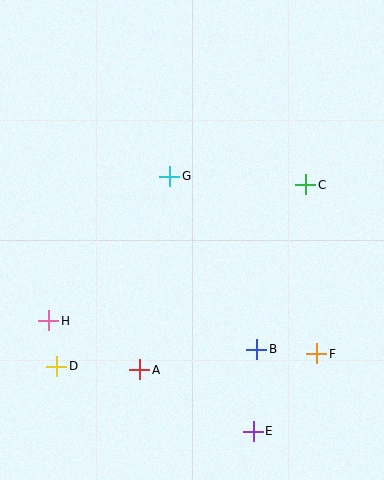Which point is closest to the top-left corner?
Point G is closest to the top-left corner.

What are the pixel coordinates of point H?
Point H is at (49, 321).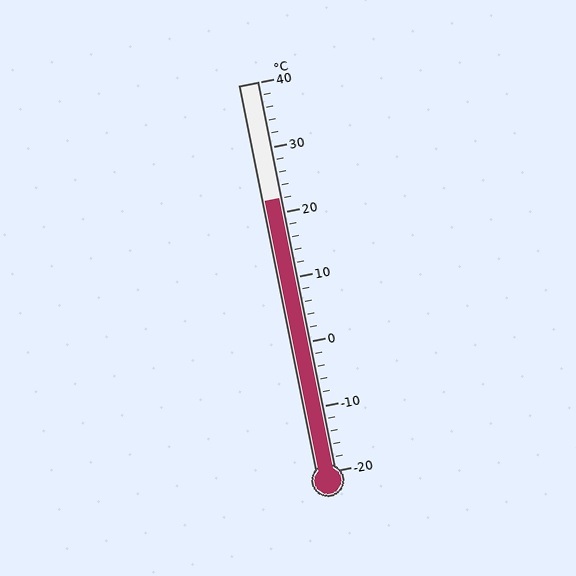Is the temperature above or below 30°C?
The temperature is below 30°C.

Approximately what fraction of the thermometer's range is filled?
The thermometer is filled to approximately 70% of its range.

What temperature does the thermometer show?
The thermometer shows approximately 22°C.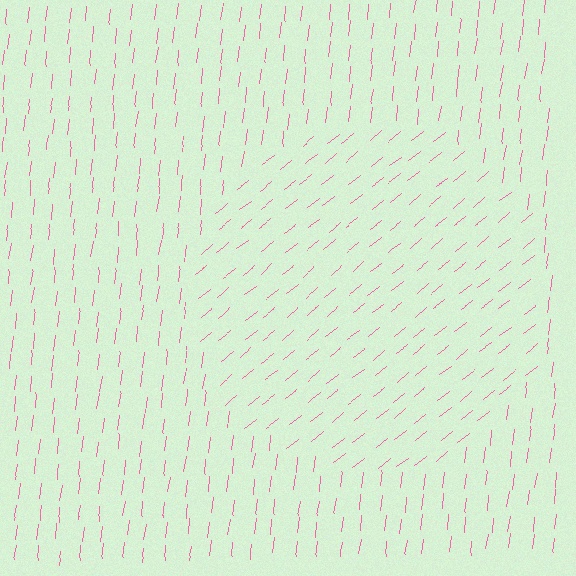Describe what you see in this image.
The image is filled with small pink line segments. A circle region in the image has lines oriented differently from the surrounding lines, creating a visible texture boundary.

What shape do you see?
I see a circle.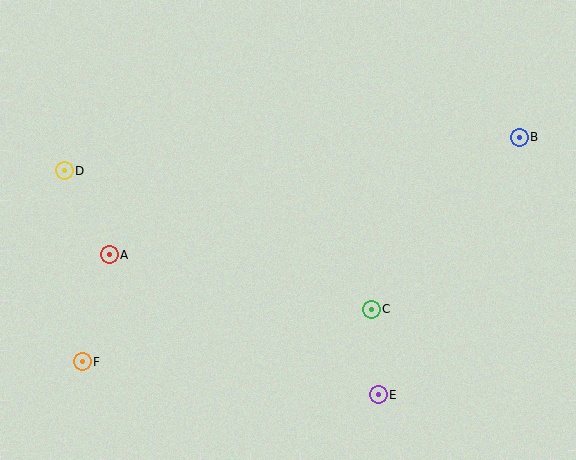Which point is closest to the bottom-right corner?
Point E is closest to the bottom-right corner.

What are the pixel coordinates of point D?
Point D is at (64, 171).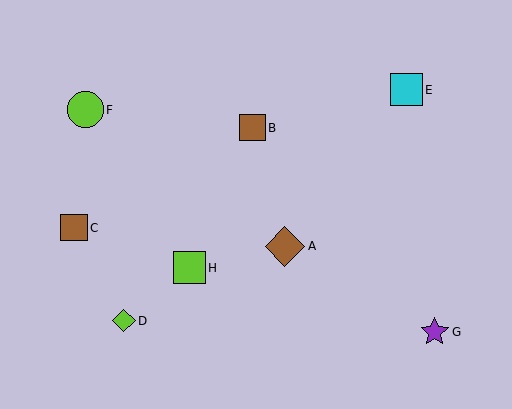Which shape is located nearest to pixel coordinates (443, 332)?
The purple star (labeled G) at (435, 332) is nearest to that location.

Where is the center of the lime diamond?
The center of the lime diamond is at (124, 321).